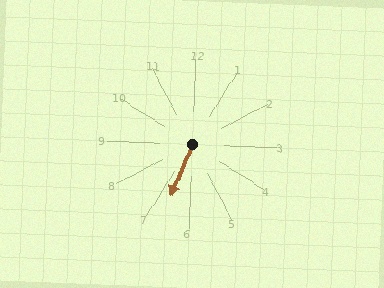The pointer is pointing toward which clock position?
Roughly 7 o'clock.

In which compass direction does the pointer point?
South.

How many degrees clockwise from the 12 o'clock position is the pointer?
Approximately 200 degrees.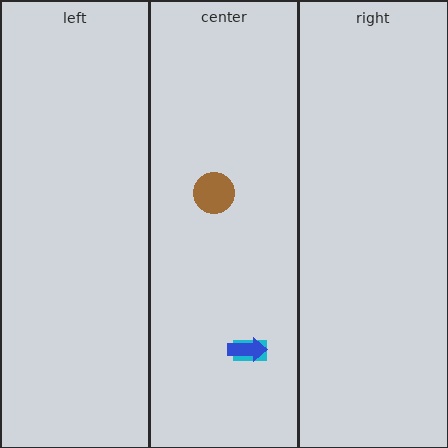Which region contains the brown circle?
The center region.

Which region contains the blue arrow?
The center region.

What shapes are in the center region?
The brown circle, the cyan rectangle, the blue arrow.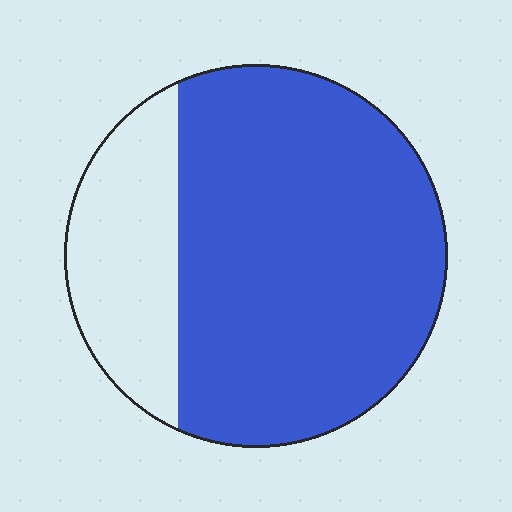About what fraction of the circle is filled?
About three quarters (3/4).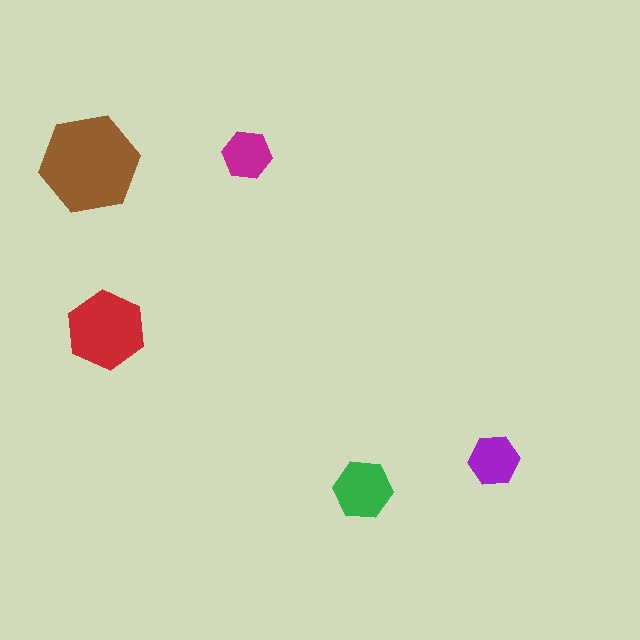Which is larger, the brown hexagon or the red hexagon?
The brown one.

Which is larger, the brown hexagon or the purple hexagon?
The brown one.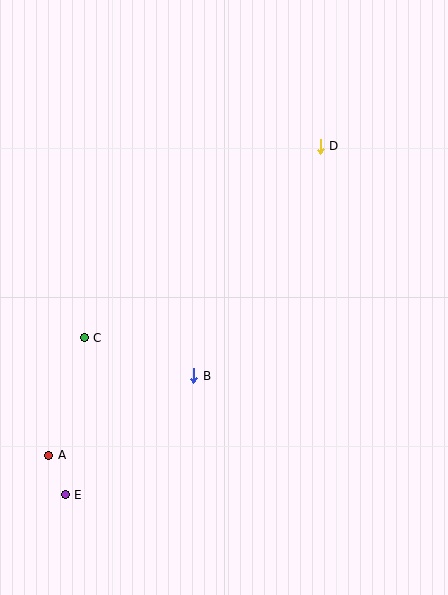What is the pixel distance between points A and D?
The distance between A and D is 411 pixels.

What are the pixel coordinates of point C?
Point C is at (84, 338).